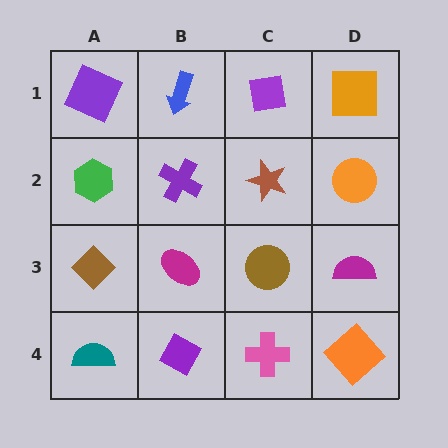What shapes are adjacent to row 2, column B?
A blue arrow (row 1, column B), a magenta ellipse (row 3, column B), a green hexagon (row 2, column A), a brown star (row 2, column C).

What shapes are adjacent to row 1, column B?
A purple cross (row 2, column B), a purple square (row 1, column A), a purple square (row 1, column C).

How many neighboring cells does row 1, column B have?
3.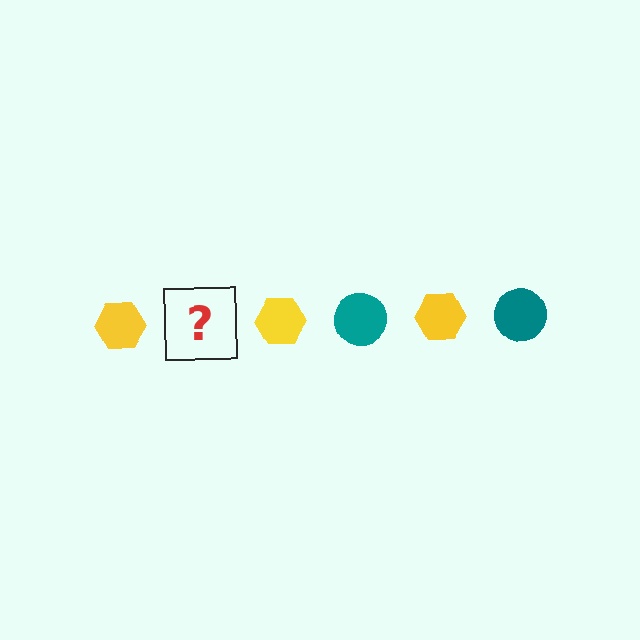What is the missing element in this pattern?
The missing element is a teal circle.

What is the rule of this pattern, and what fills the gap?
The rule is that the pattern alternates between yellow hexagon and teal circle. The gap should be filled with a teal circle.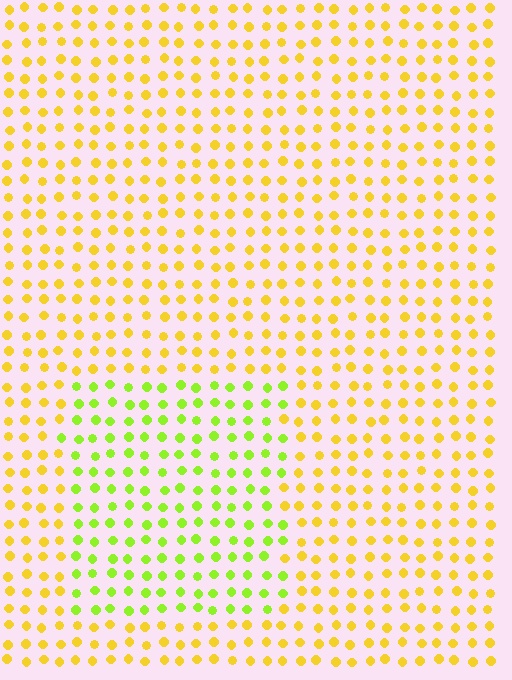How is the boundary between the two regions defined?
The boundary is defined purely by a slight shift in hue (about 40 degrees). Spacing, size, and orientation are identical on both sides.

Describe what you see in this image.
The image is filled with small yellow elements in a uniform arrangement. A rectangle-shaped region is visible where the elements are tinted to a slightly different hue, forming a subtle color boundary.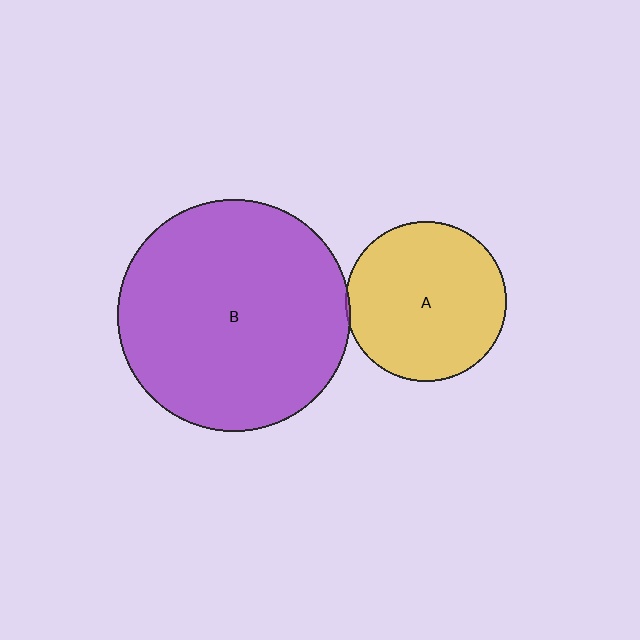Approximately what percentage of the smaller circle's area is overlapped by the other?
Approximately 5%.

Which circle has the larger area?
Circle B (purple).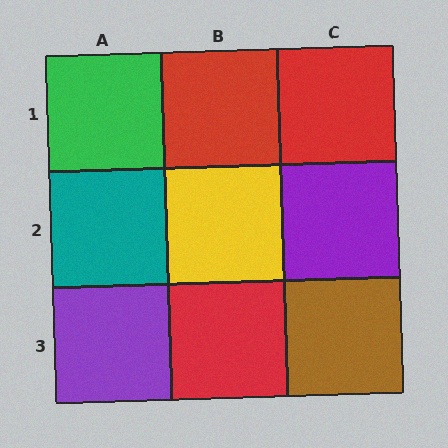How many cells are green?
1 cell is green.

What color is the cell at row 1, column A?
Green.